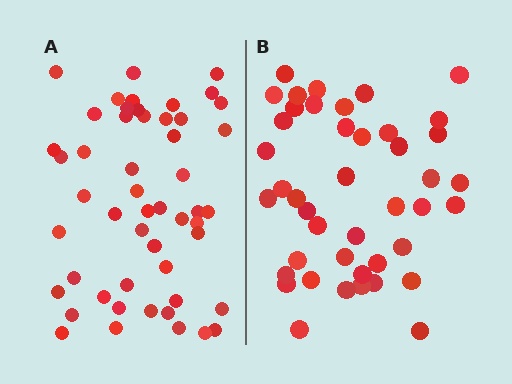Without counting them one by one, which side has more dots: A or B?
Region A (the left region) has more dots.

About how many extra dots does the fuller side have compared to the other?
Region A has roughly 8 or so more dots than region B.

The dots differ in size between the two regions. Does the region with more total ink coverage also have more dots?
No. Region B has more total ink coverage because its dots are larger, but region A actually contains more individual dots. Total area can be misleading — the number of items is what matters here.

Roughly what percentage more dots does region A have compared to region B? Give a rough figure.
About 20% more.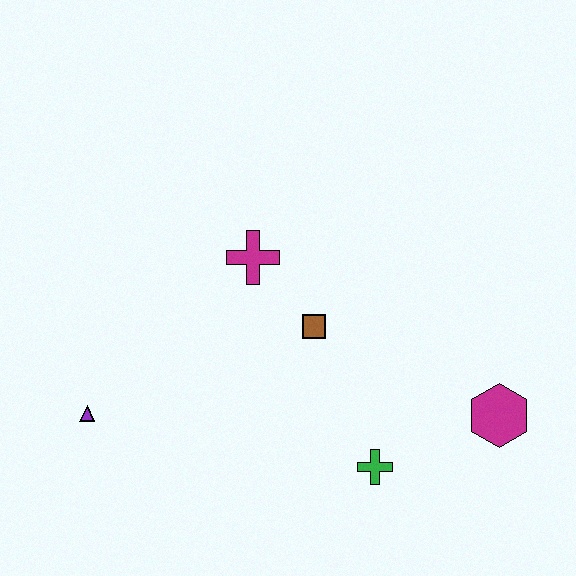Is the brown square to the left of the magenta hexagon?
Yes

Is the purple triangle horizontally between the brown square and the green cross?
No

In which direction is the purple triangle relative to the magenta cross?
The purple triangle is to the left of the magenta cross.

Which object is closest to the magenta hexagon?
The green cross is closest to the magenta hexagon.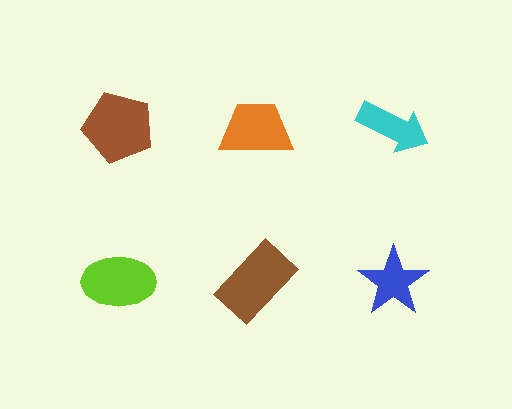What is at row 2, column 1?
A lime ellipse.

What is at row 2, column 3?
A blue star.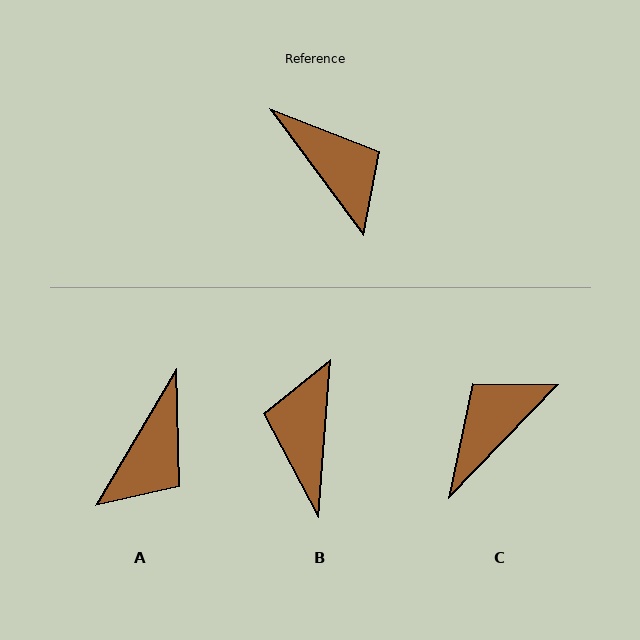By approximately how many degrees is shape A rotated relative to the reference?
Approximately 67 degrees clockwise.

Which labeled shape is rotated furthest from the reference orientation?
B, about 139 degrees away.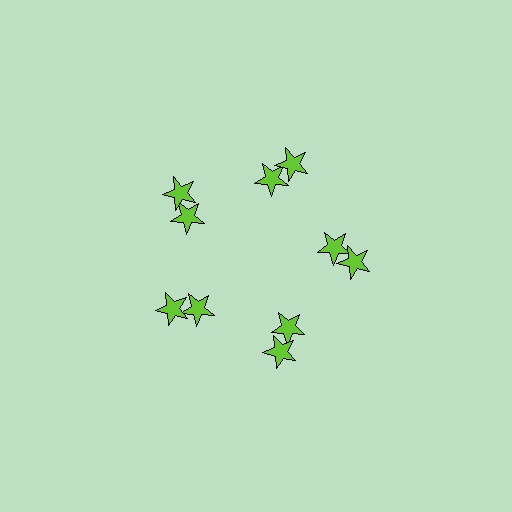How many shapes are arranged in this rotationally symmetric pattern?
There are 10 shapes, arranged in 5 groups of 2.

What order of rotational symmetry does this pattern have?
This pattern has 5-fold rotational symmetry.